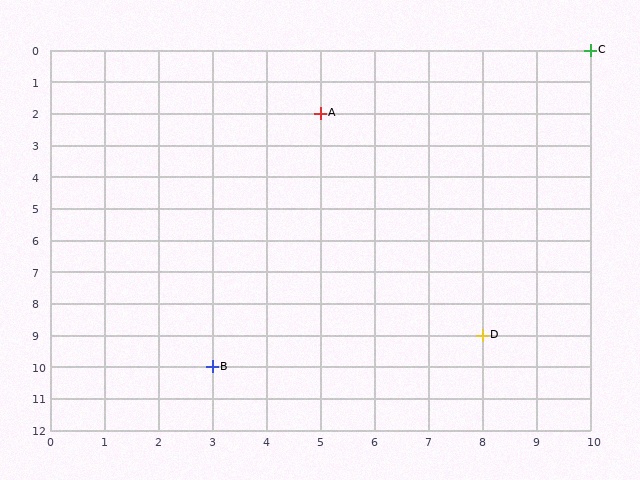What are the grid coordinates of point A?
Point A is at grid coordinates (5, 2).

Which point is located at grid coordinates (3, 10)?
Point B is at (3, 10).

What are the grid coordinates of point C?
Point C is at grid coordinates (10, 0).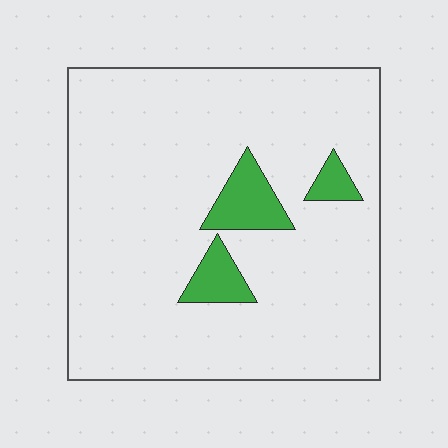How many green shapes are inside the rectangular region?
3.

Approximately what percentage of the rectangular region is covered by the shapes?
Approximately 10%.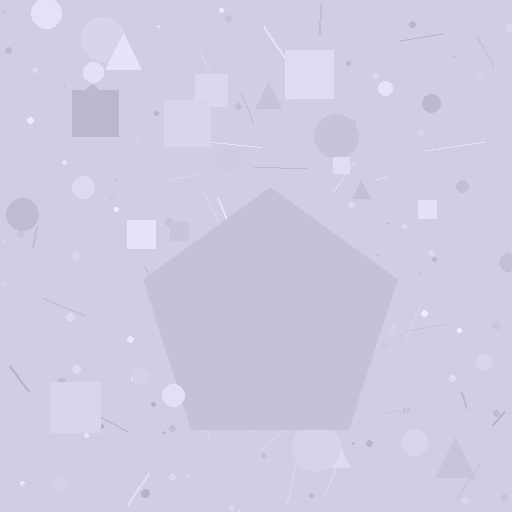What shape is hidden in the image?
A pentagon is hidden in the image.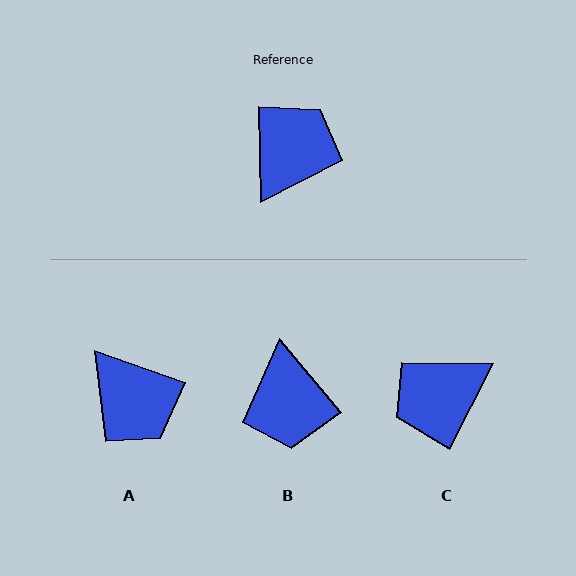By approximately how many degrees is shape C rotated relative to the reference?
Approximately 152 degrees counter-clockwise.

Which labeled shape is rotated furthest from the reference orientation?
C, about 152 degrees away.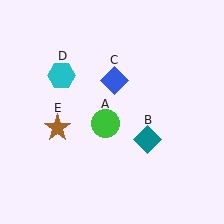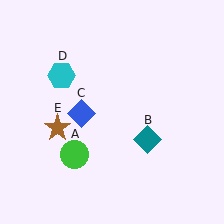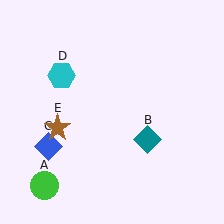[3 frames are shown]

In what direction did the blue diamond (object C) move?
The blue diamond (object C) moved down and to the left.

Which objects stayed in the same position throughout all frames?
Teal diamond (object B) and cyan hexagon (object D) and brown star (object E) remained stationary.